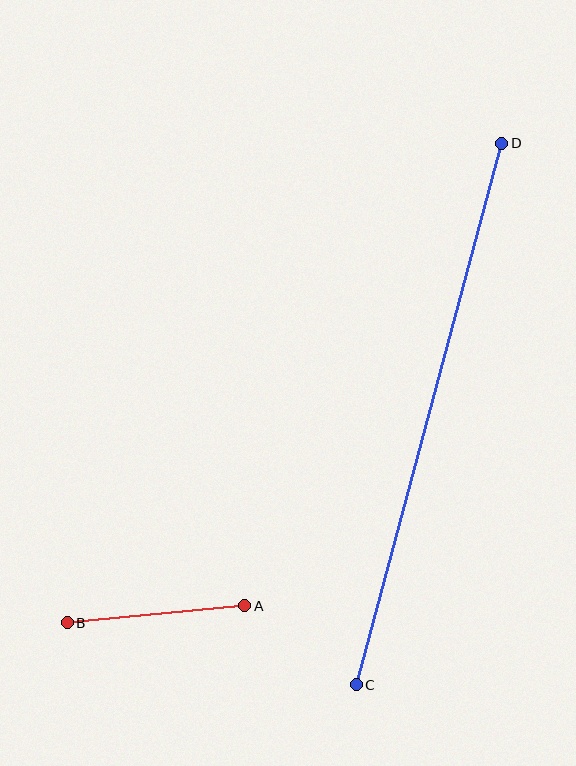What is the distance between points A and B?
The distance is approximately 179 pixels.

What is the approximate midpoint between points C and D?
The midpoint is at approximately (429, 414) pixels.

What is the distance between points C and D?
The distance is approximately 561 pixels.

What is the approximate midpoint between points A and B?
The midpoint is at approximately (156, 614) pixels.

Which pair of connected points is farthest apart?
Points C and D are farthest apart.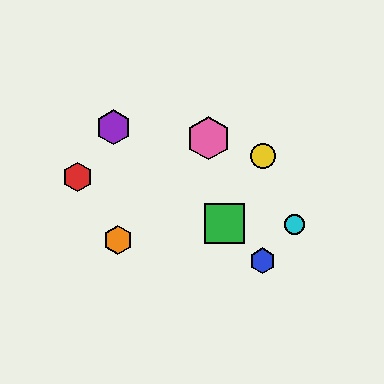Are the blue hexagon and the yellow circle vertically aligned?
Yes, both are at x≈263.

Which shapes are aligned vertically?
The blue hexagon, the yellow circle are aligned vertically.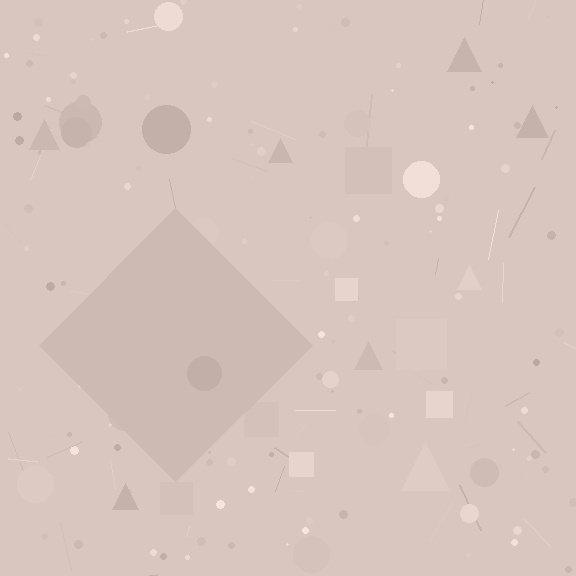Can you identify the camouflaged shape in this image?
The camouflaged shape is a diamond.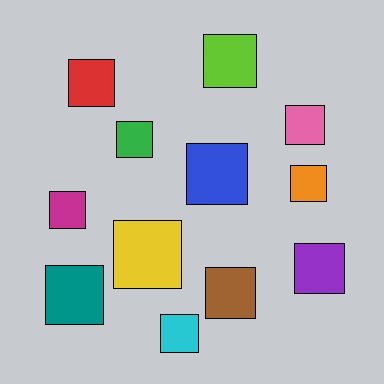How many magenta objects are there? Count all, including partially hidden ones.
There is 1 magenta object.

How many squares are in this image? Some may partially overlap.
There are 12 squares.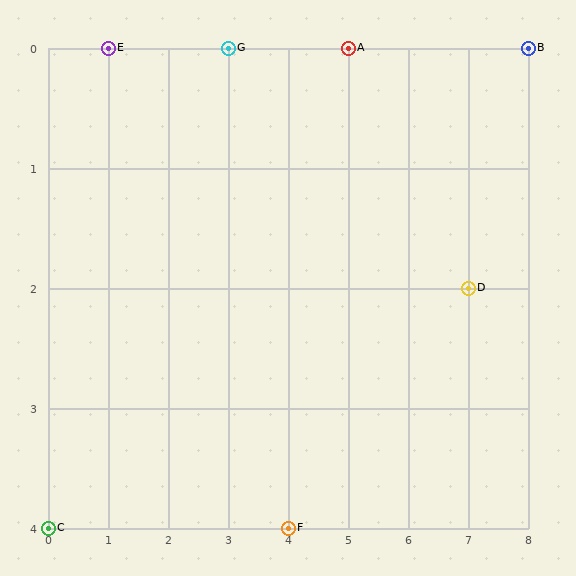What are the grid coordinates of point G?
Point G is at grid coordinates (3, 0).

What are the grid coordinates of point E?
Point E is at grid coordinates (1, 0).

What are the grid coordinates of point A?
Point A is at grid coordinates (5, 0).